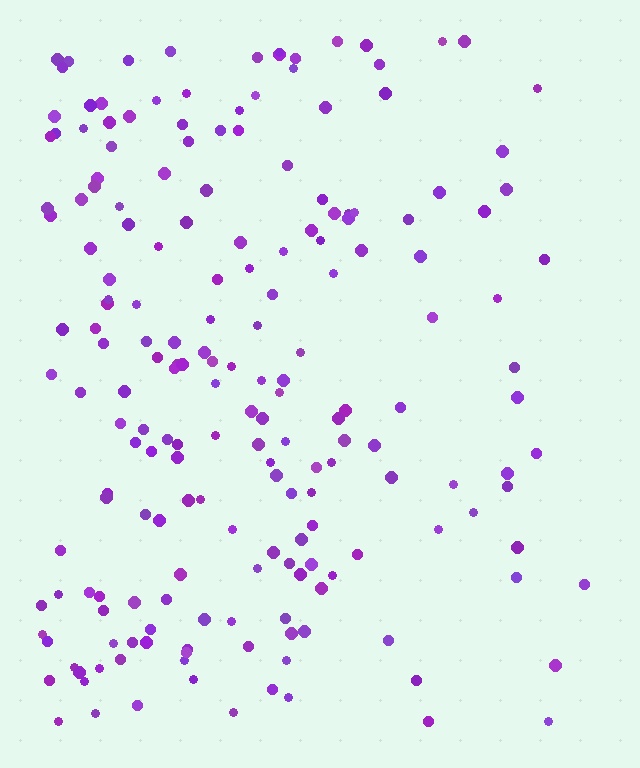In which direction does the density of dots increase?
From right to left, with the left side densest.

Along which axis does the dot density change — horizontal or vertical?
Horizontal.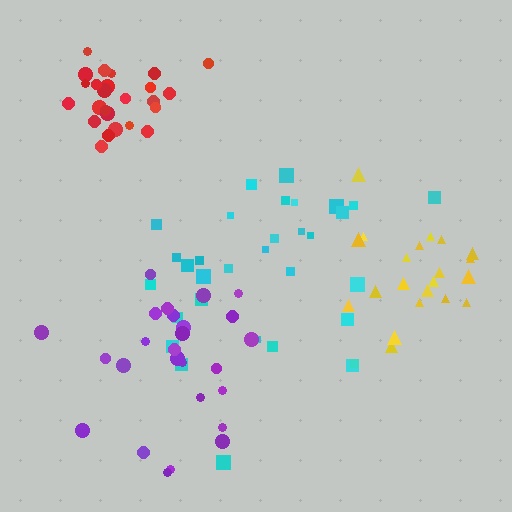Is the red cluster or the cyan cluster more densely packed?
Red.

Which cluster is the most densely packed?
Red.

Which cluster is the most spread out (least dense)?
Cyan.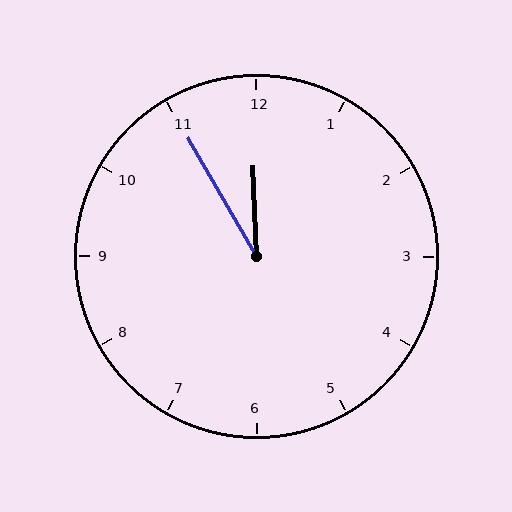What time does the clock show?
11:55.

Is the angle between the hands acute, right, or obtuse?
It is acute.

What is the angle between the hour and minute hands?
Approximately 28 degrees.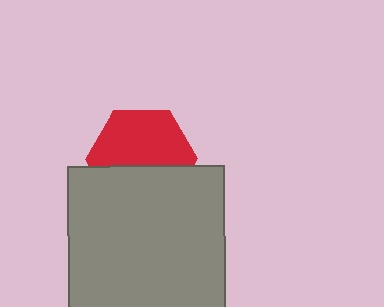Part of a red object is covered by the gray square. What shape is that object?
It is a hexagon.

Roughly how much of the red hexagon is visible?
About half of it is visible (roughly 59%).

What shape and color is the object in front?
The object in front is a gray square.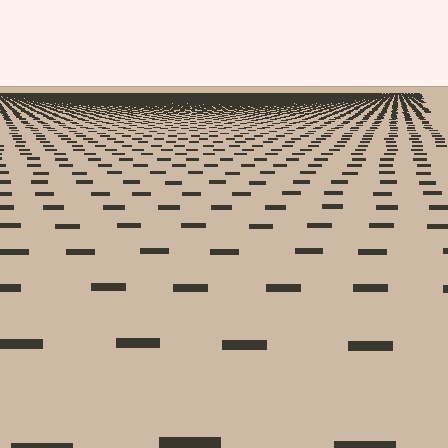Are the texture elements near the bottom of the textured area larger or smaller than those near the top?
Larger. Near the bottom, elements are closer to the viewer and appear at a bigger on-screen size.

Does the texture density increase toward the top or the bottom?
Density increases toward the top.